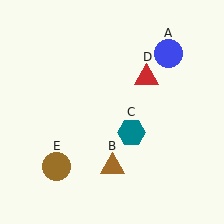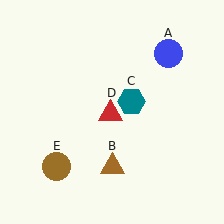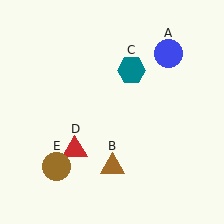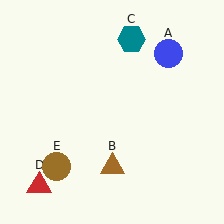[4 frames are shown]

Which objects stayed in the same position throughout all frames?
Blue circle (object A) and brown triangle (object B) and brown circle (object E) remained stationary.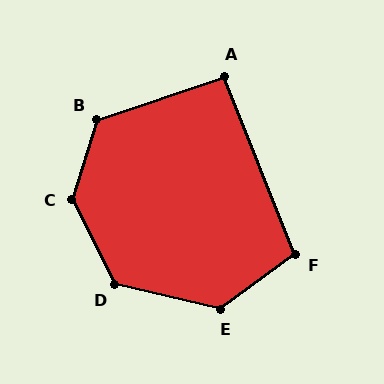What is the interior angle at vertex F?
Approximately 105 degrees (obtuse).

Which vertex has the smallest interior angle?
A, at approximately 93 degrees.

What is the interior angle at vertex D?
Approximately 130 degrees (obtuse).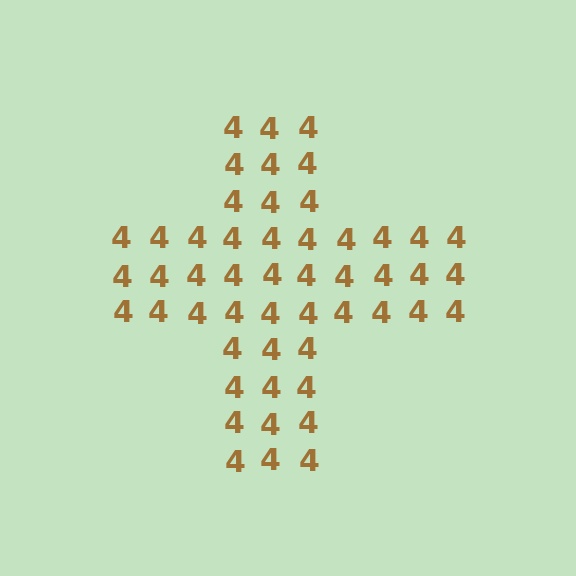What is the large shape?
The large shape is a cross.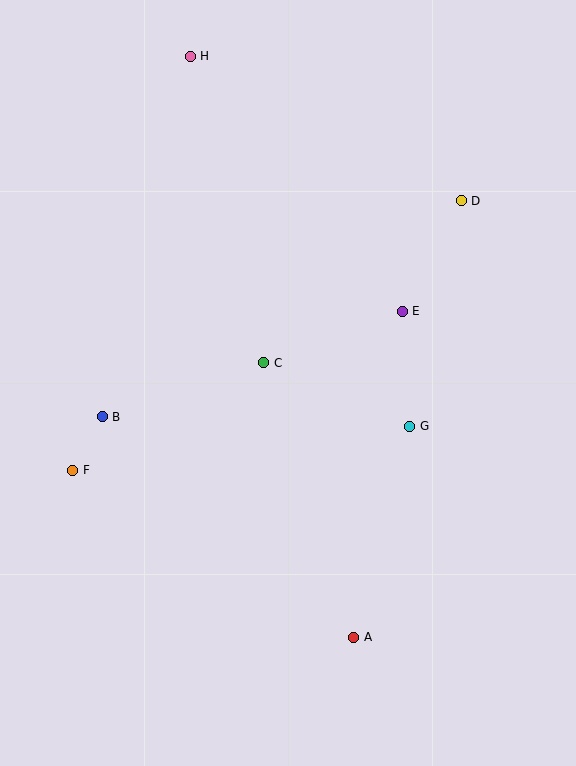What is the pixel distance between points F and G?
The distance between F and G is 340 pixels.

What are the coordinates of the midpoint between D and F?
The midpoint between D and F is at (267, 336).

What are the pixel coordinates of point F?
Point F is at (73, 470).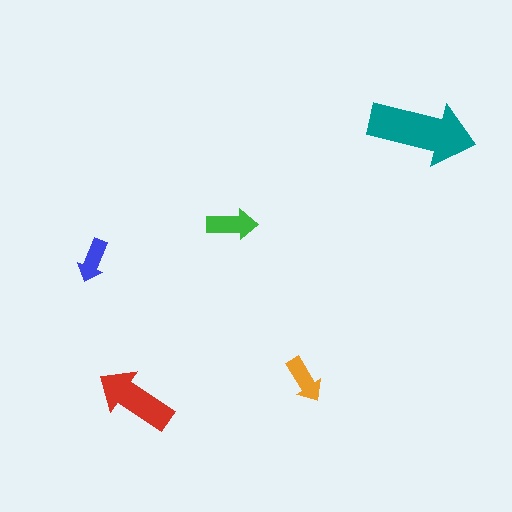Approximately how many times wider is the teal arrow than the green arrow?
About 2 times wider.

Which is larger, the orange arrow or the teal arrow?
The teal one.